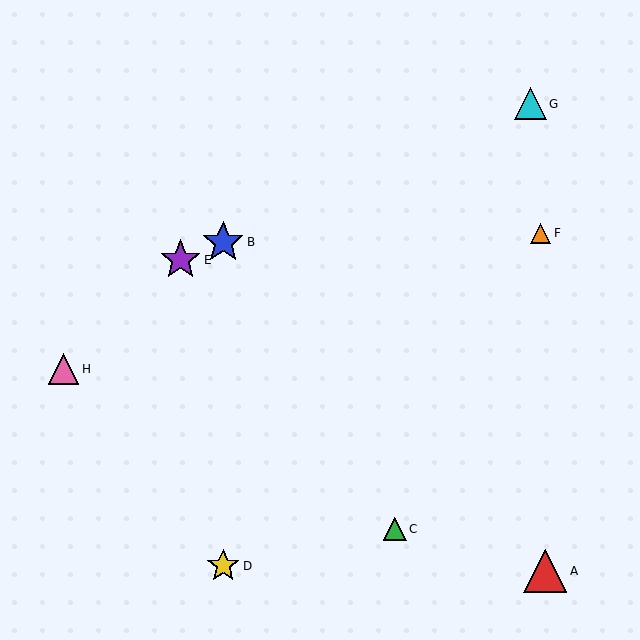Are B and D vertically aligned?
Yes, both are at x≈223.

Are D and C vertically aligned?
No, D is at x≈223 and C is at x≈395.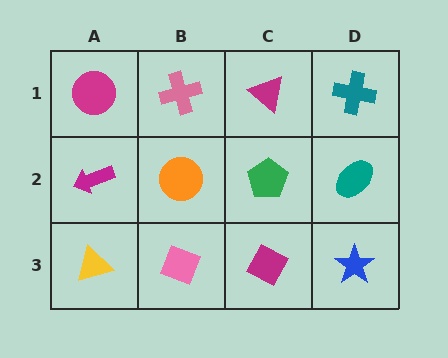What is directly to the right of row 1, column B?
A magenta triangle.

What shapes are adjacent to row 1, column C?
A green pentagon (row 2, column C), a pink cross (row 1, column B), a teal cross (row 1, column D).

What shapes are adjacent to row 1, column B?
An orange circle (row 2, column B), a magenta circle (row 1, column A), a magenta triangle (row 1, column C).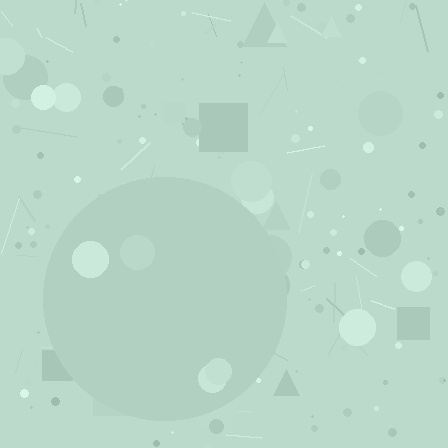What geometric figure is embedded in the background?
A circle is embedded in the background.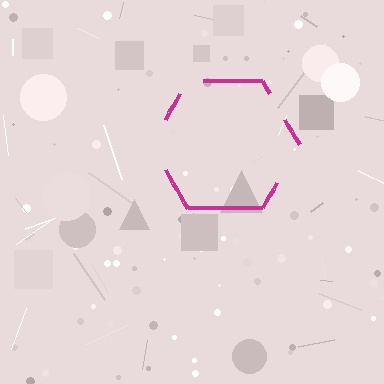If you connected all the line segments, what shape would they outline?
They would outline a hexagon.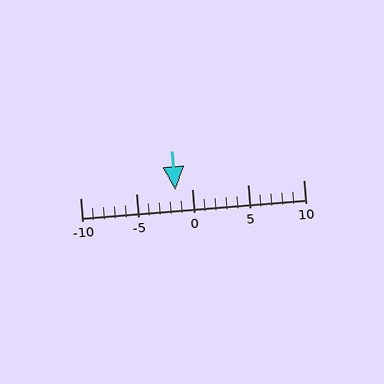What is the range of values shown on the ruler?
The ruler shows values from -10 to 10.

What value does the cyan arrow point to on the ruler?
The cyan arrow points to approximately -2.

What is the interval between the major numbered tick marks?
The major tick marks are spaced 5 units apart.